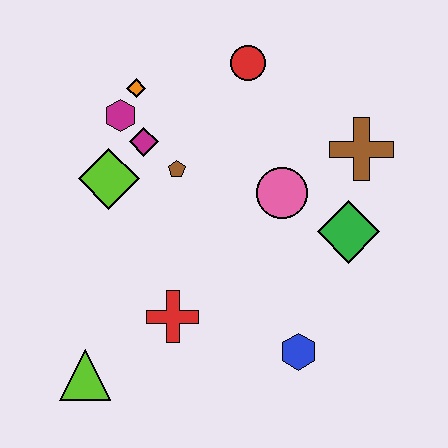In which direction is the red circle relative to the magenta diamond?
The red circle is to the right of the magenta diamond.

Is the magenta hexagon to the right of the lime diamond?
Yes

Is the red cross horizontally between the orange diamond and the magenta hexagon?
No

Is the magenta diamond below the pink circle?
No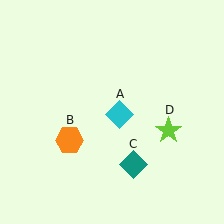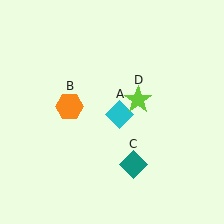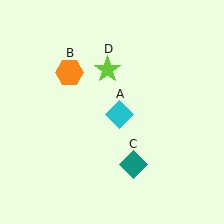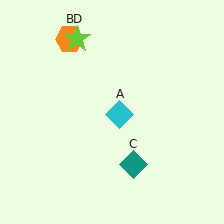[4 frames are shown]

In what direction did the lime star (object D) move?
The lime star (object D) moved up and to the left.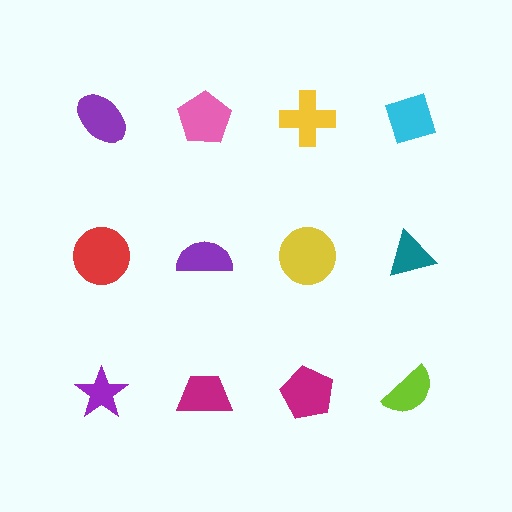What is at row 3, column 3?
A magenta pentagon.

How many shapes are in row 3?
4 shapes.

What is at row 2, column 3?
A yellow circle.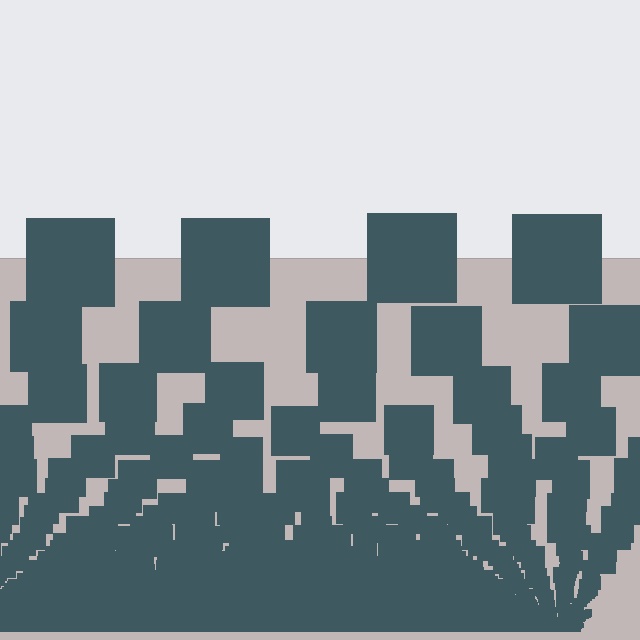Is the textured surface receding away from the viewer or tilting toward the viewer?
The surface appears to tilt toward the viewer. Texture elements get larger and sparser toward the top.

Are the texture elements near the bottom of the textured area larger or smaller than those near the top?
Smaller. The gradient is inverted — elements near the bottom are smaller and denser.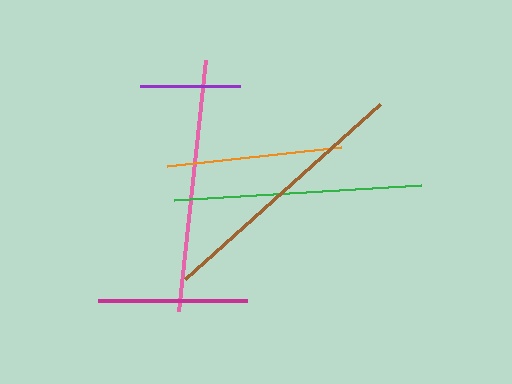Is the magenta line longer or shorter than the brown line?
The brown line is longer than the magenta line.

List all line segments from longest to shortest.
From longest to shortest: brown, pink, green, orange, magenta, purple.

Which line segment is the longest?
The brown line is the longest at approximately 261 pixels.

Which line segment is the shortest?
The purple line is the shortest at approximately 101 pixels.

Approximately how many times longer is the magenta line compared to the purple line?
The magenta line is approximately 1.5 times the length of the purple line.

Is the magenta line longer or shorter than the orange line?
The orange line is longer than the magenta line.